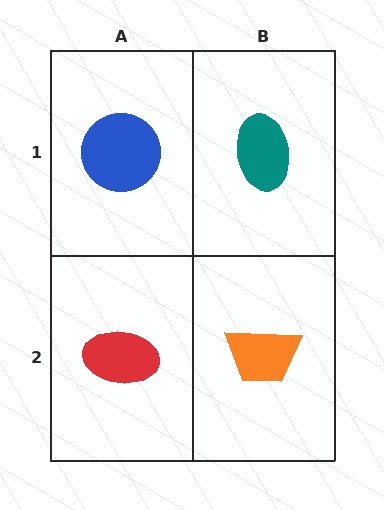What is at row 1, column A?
A blue circle.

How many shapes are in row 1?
2 shapes.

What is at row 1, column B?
A teal ellipse.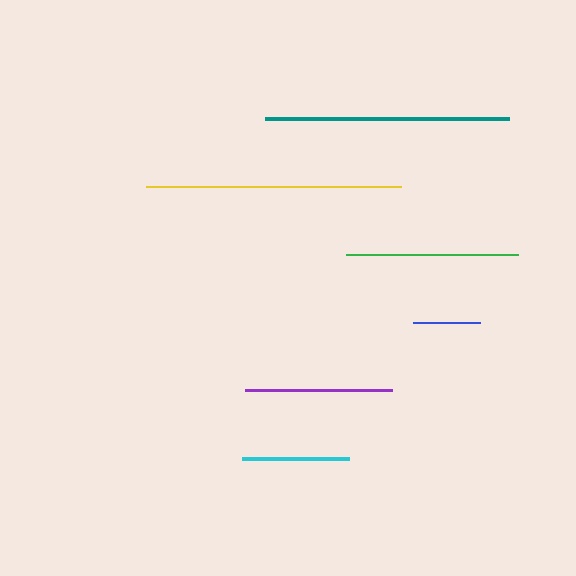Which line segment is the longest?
The yellow line is the longest at approximately 254 pixels.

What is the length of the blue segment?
The blue segment is approximately 68 pixels long.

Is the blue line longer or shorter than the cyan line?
The cyan line is longer than the blue line.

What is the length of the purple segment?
The purple segment is approximately 148 pixels long.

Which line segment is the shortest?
The blue line is the shortest at approximately 68 pixels.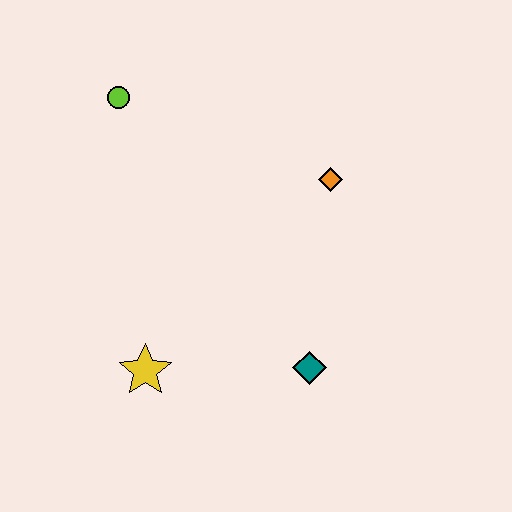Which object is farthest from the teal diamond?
The lime circle is farthest from the teal diamond.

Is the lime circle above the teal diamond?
Yes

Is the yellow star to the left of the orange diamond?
Yes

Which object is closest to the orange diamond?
The teal diamond is closest to the orange diamond.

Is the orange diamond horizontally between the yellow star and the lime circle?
No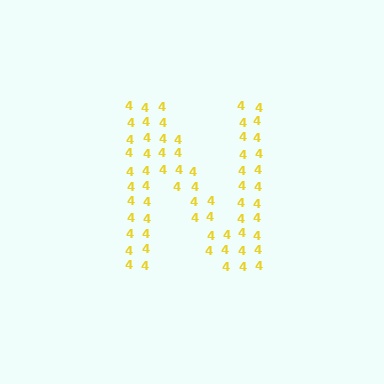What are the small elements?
The small elements are digit 4's.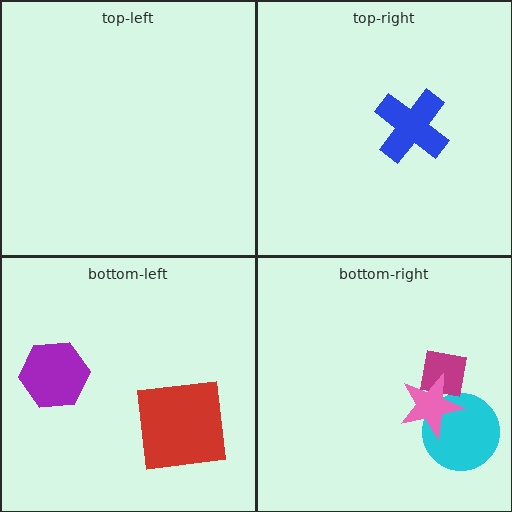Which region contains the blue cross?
The top-right region.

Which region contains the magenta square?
The bottom-right region.